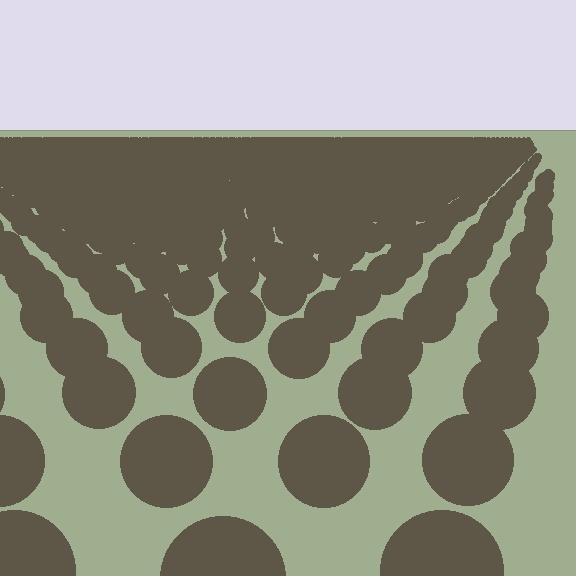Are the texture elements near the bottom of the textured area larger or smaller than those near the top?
Larger. Near the bottom, elements are closer to the viewer and appear at a bigger on-screen size.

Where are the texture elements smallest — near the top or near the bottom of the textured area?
Near the top.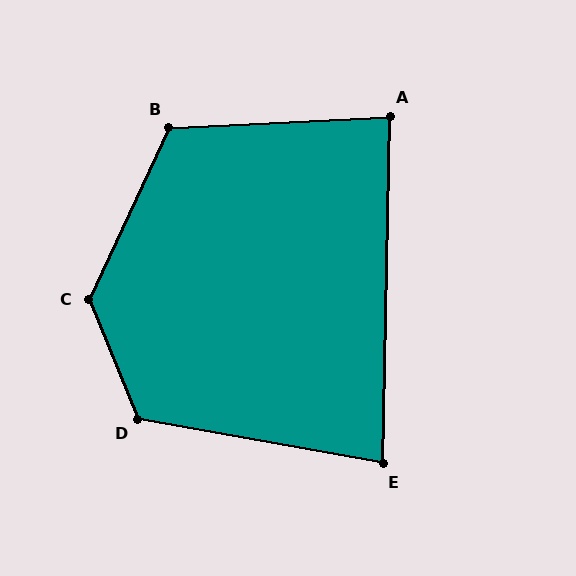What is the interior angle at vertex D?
Approximately 122 degrees (obtuse).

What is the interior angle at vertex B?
Approximately 118 degrees (obtuse).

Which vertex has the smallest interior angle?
E, at approximately 81 degrees.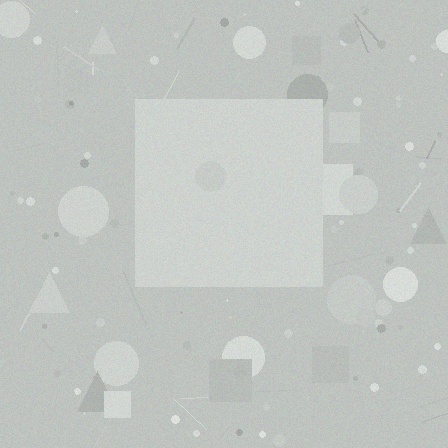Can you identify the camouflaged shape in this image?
The camouflaged shape is a square.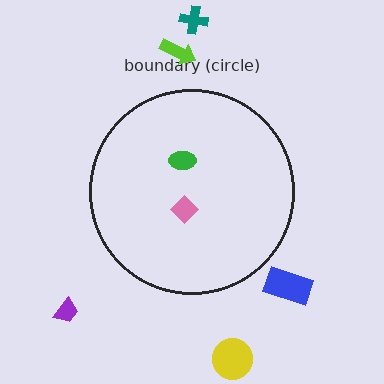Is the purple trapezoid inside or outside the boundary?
Outside.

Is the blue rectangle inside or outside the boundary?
Outside.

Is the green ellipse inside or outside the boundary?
Inside.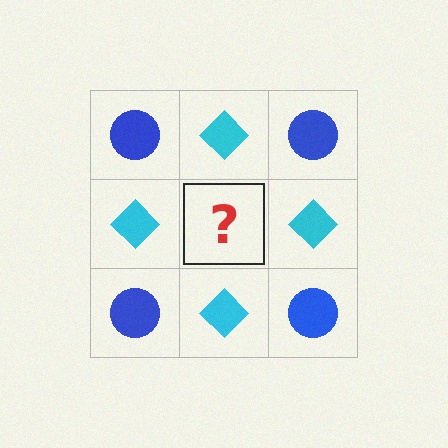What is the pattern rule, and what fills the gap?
The rule is that it alternates blue circle and cyan diamond in a checkerboard pattern. The gap should be filled with a blue circle.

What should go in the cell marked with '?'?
The missing cell should contain a blue circle.